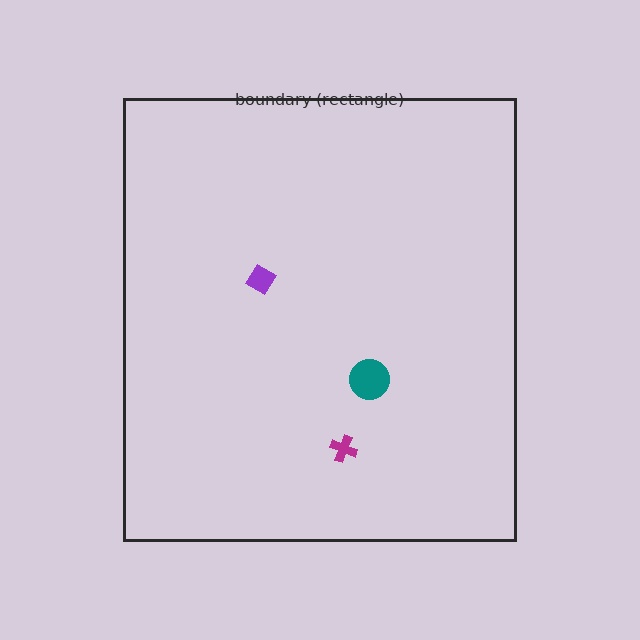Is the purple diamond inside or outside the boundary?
Inside.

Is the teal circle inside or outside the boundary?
Inside.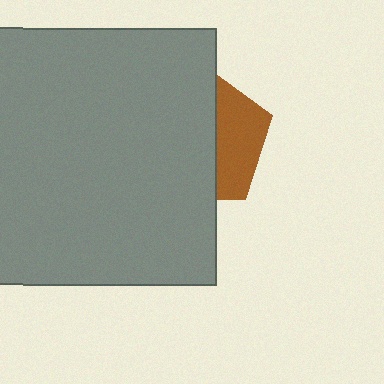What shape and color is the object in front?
The object in front is a gray rectangle.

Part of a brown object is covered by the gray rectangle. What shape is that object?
It is a pentagon.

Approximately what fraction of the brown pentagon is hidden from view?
Roughly 66% of the brown pentagon is hidden behind the gray rectangle.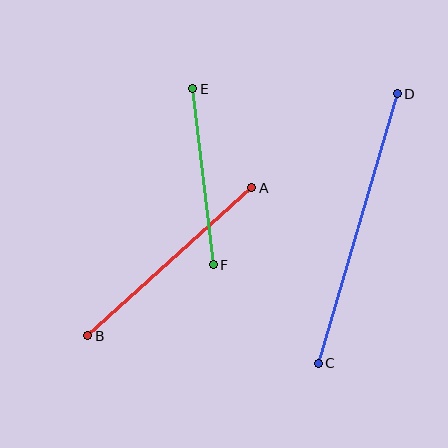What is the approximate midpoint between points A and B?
The midpoint is at approximately (170, 262) pixels.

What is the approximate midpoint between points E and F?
The midpoint is at approximately (203, 177) pixels.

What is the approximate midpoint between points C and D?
The midpoint is at approximately (358, 229) pixels.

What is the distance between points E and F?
The distance is approximately 177 pixels.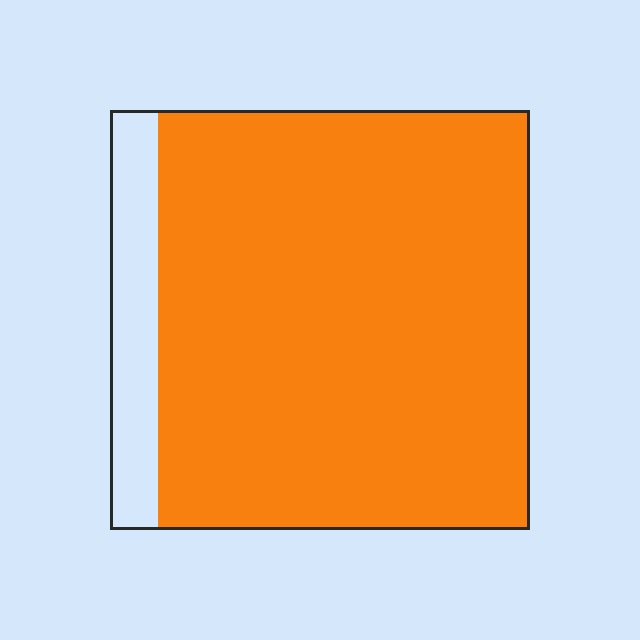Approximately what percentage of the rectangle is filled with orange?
Approximately 90%.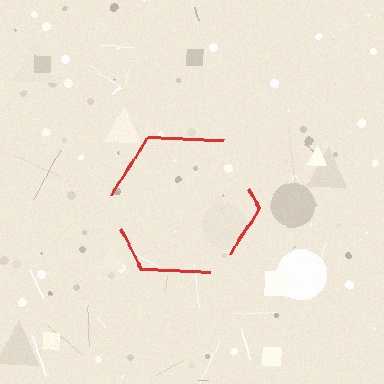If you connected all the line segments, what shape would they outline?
They would outline a hexagon.